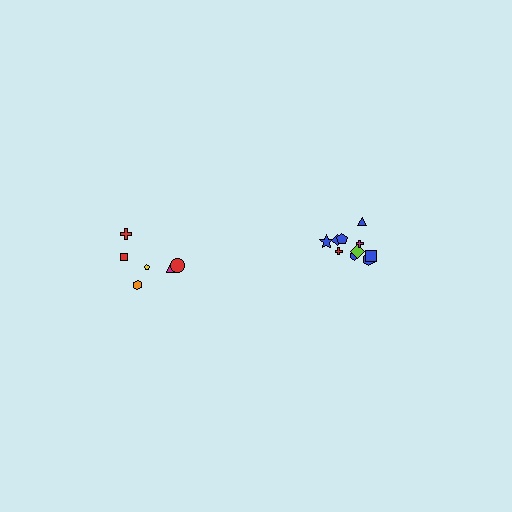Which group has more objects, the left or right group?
The right group.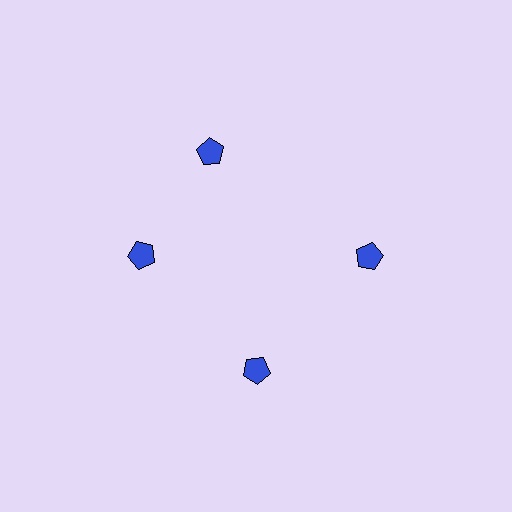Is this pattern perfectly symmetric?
No. The 4 blue pentagons are arranged in a ring, but one element near the 12 o'clock position is rotated out of alignment along the ring, breaking the 4-fold rotational symmetry.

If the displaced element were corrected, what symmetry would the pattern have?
It would have 4-fold rotational symmetry — the pattern would map onto itself every 90 degrees.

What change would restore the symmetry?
The symmetry would be restored by rotating it back into even spacing with its neighbors so that all 4 pentagons sit at equal angles and equal distance from the center.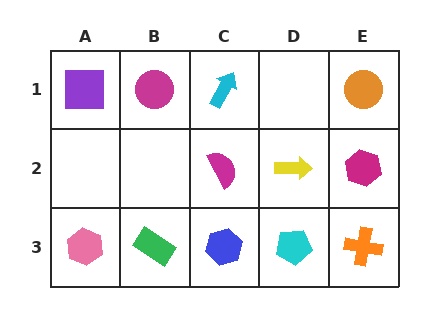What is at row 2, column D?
A yellow arrow.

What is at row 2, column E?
A magenta hexagon.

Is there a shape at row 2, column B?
No, that cell is empty.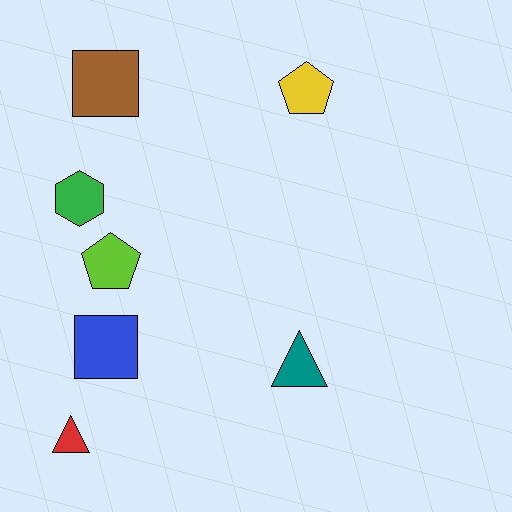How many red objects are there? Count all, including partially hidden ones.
There is 1 red object.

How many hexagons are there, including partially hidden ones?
There is 1 hexagon.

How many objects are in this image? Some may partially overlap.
There are 7 objects.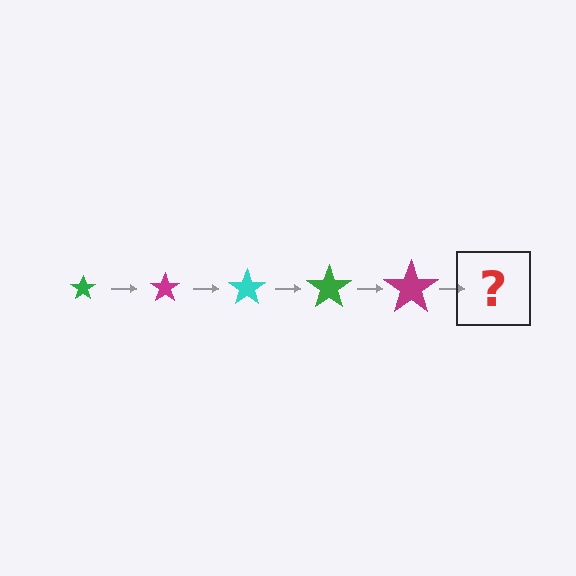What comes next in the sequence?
The next element should be a cyan star, larger than the previous one.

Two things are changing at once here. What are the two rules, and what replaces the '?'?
The two rules are that the star grows larger each step and the color cycles through green, magenta, and cyan. The '?' should be a cyan star, larger than the previous one.